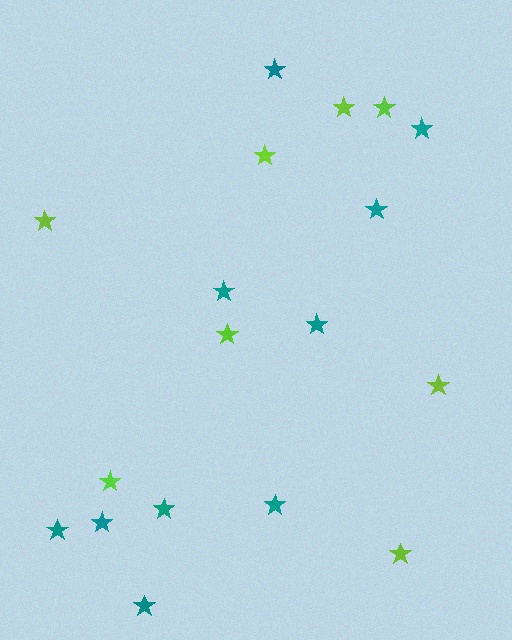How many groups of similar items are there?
There are 2 groups: one group of teal stars (10) and one group of lime stars (8).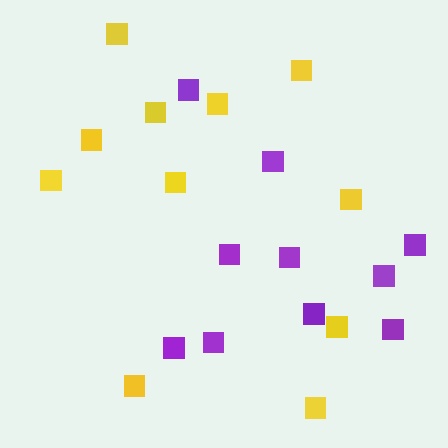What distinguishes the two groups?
There are 2 groups: one group of yellow squares (11) and one group of purple squares (10).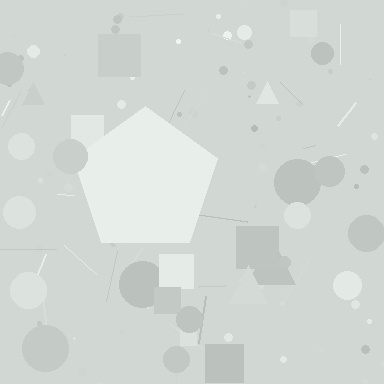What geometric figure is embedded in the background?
A pentagon is embedded in the background.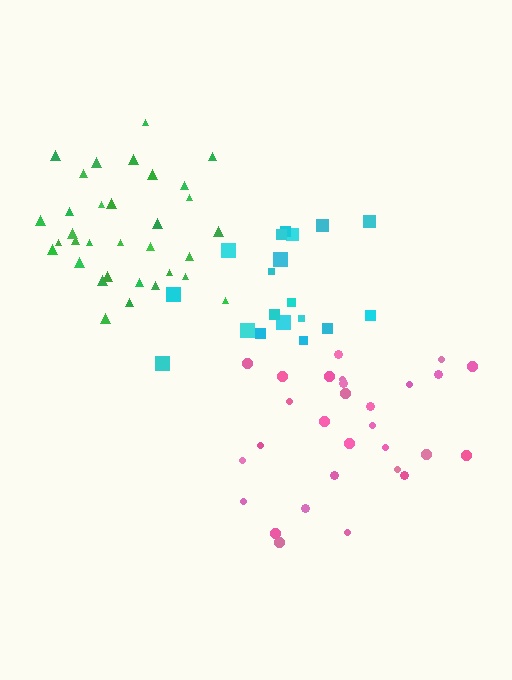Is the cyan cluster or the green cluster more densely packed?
Green.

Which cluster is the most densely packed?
Green.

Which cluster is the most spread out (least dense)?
Cyan.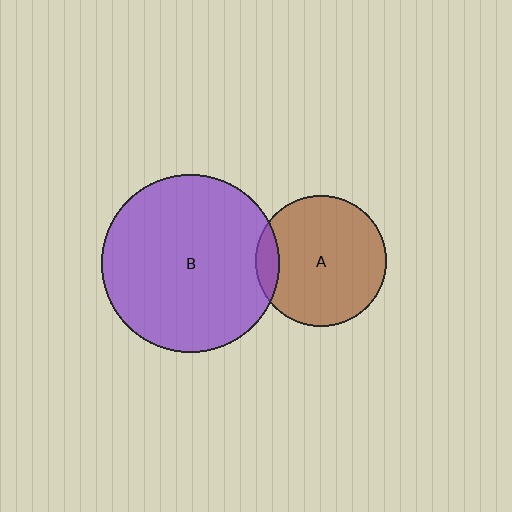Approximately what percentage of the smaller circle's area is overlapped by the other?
Approximately 10%.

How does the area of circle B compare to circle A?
Approximately 1.8 times.